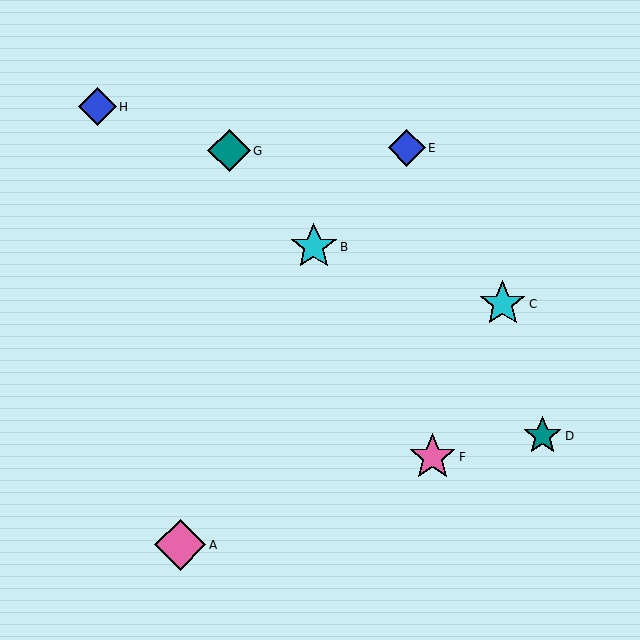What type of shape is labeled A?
Shape A is a pink diamond.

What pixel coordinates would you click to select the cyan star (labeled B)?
Click at (314, 247) to select the cyan star B.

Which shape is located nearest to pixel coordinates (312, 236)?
The cyan star (labeled B) at (314, 247) is nearest to that location.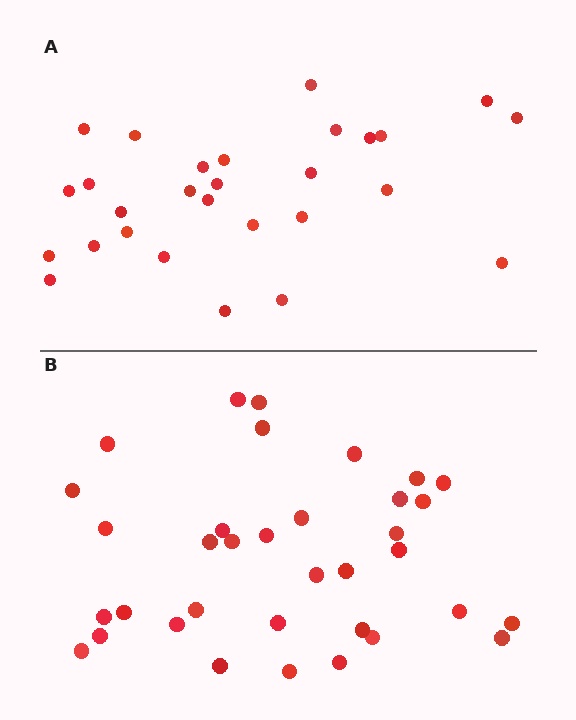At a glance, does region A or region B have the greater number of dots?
Region B (the bottom region) has more dots.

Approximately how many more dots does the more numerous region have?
Region B has roughly 8 or so more dots than region A.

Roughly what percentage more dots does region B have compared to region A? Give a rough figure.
About 25% more.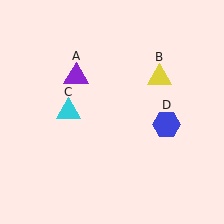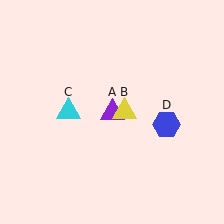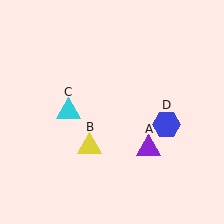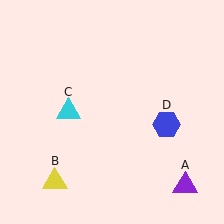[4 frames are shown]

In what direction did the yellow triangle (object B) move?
The yellow triangle (object B) moved down and to the left.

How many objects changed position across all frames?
2 objects changed position: purple triangle (object A), yellow triangle (object B).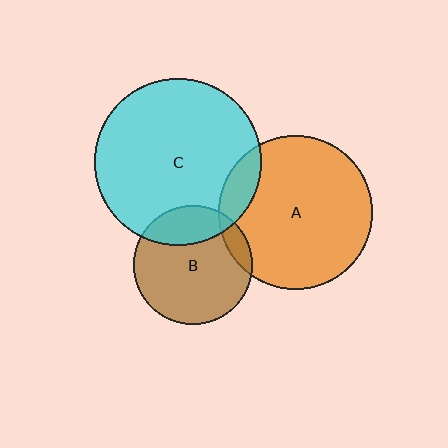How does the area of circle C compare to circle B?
Approximately 2.0 times.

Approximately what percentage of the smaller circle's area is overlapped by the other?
Approximately 25%.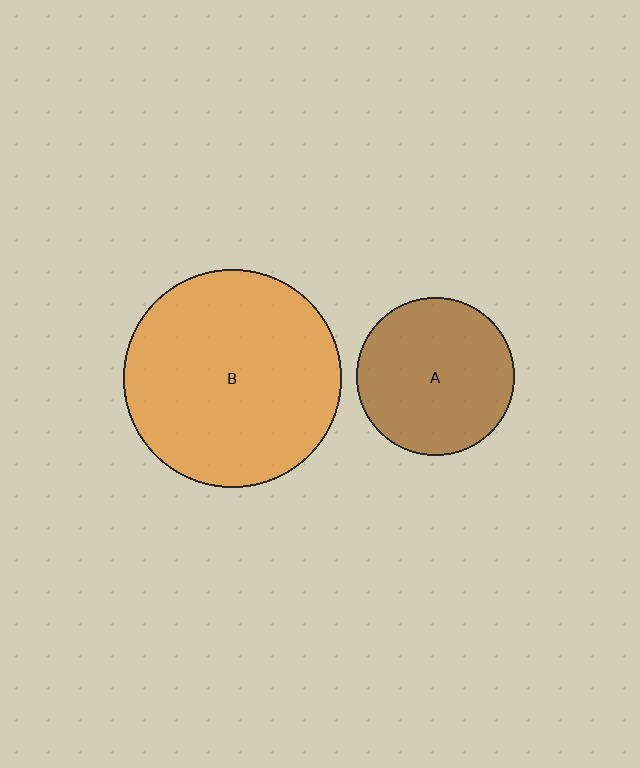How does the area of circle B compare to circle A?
Approximately 1.9 times.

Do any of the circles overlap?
No, none of the circles overlap.